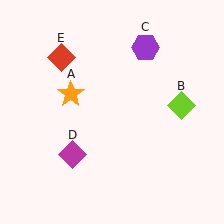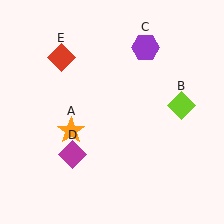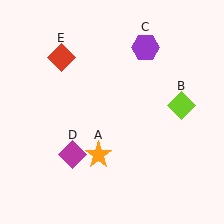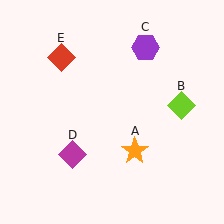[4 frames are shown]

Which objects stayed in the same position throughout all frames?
Lime diamond (object B) and purple hexagon (object C) and magenta diamond (object D) and red diamond (object E) remained stationary.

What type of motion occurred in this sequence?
The orange star (object A) rotated counterclockwise around the center of the scene.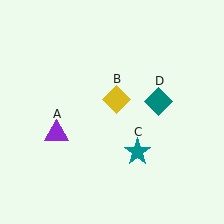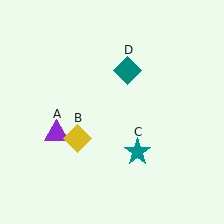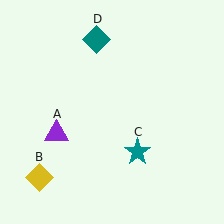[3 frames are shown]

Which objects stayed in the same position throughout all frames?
Purple triangle (object A) and teal star (object C) remained stationary.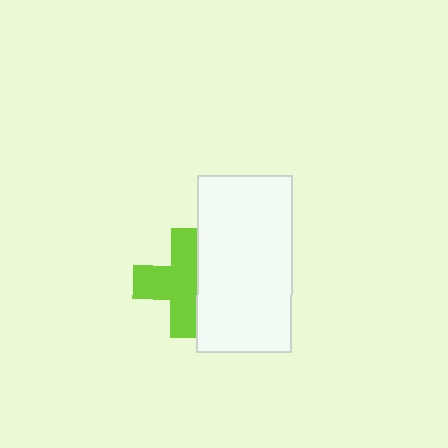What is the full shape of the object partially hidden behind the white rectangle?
The partially hidden object is a lime cross.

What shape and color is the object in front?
The object in front is a white rectangle.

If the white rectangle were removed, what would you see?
You would see the complete lime cross.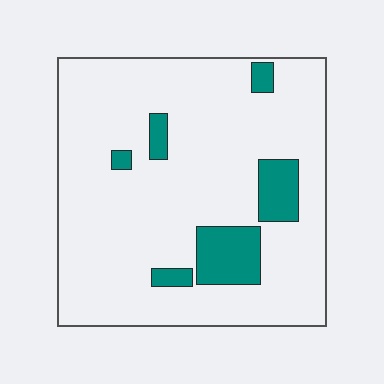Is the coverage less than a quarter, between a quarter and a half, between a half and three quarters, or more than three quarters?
Less than a quarter.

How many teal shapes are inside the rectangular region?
6.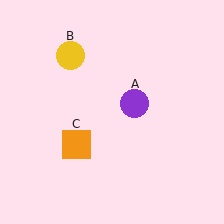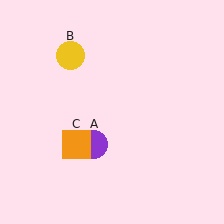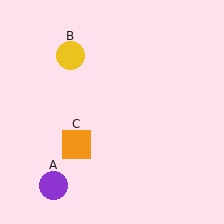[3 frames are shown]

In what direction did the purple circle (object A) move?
The purple circle (object A) moved down and to the left.